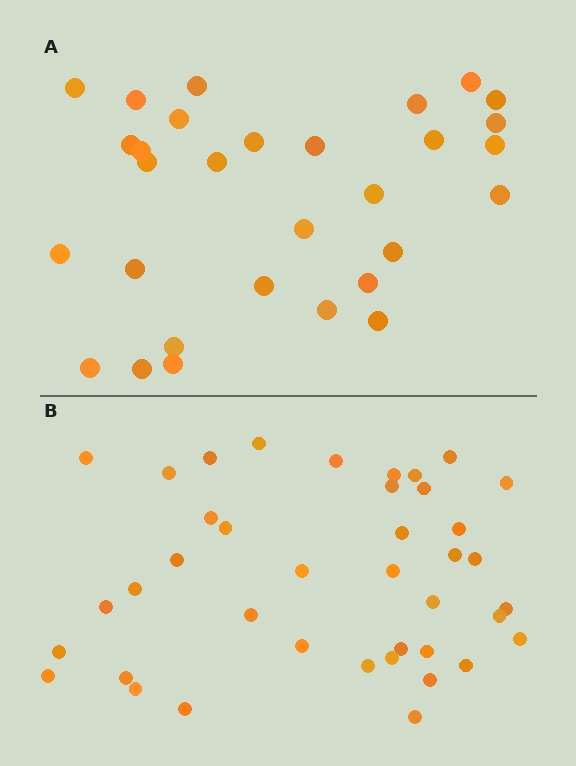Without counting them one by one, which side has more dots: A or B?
Region B (the bottom region) has more dots.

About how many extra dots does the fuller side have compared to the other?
Region B has roughly 10 or so more dots than region A.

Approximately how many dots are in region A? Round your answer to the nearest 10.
About 30 dots.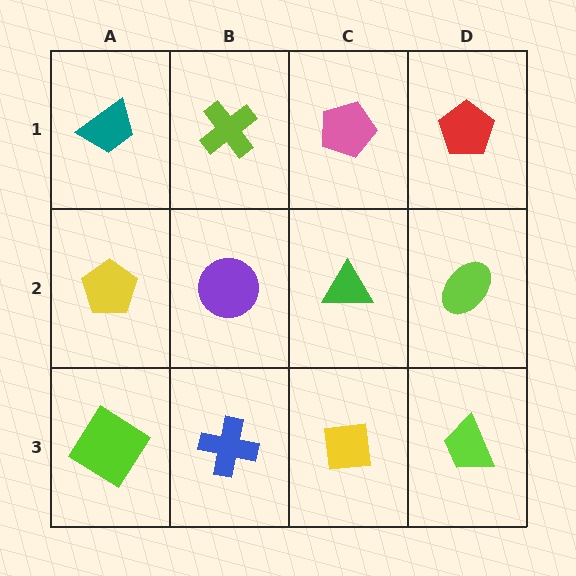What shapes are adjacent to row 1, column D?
A lime ellipse (row 2, column D), a pink pentagon (row 1, column C).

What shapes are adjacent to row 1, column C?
A green triangle (row 2, column C), a lime cross (row 1, column B), a red pentagon (row 1, column D).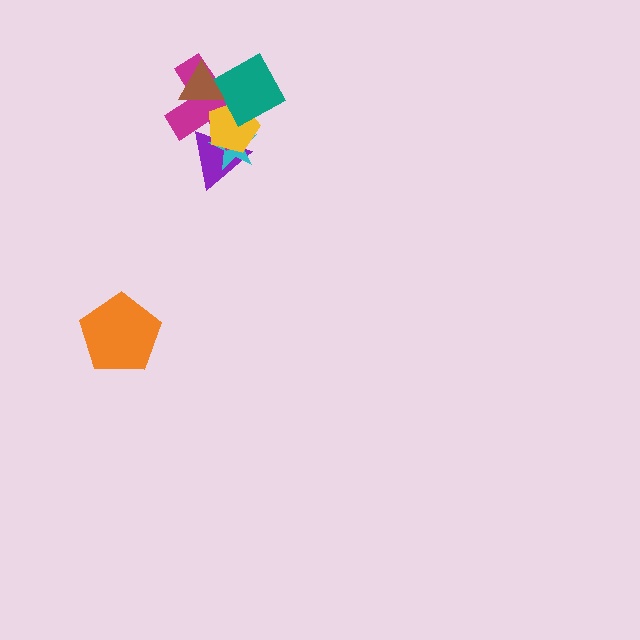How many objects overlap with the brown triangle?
2 objects overlap with the brown triangle.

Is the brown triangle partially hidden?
No, no other shape covers it.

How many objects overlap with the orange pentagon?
0 objects overlap with the orange pentagon.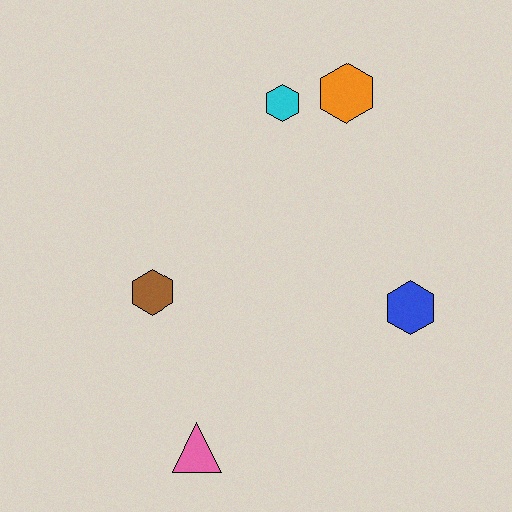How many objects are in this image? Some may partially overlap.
There are 5 objects.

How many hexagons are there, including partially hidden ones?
There are 4 hexagons.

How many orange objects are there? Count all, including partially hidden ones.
There is 1 orange object.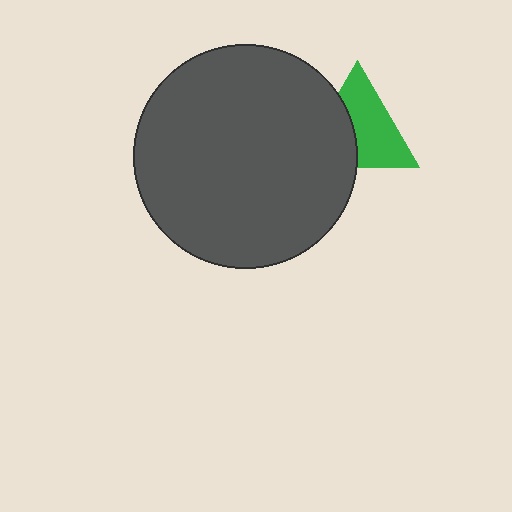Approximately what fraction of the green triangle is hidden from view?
Roughly 40% of the green triangle is hidden behind the dark gray circle.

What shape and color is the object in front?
The object in front is a dark gray circle.